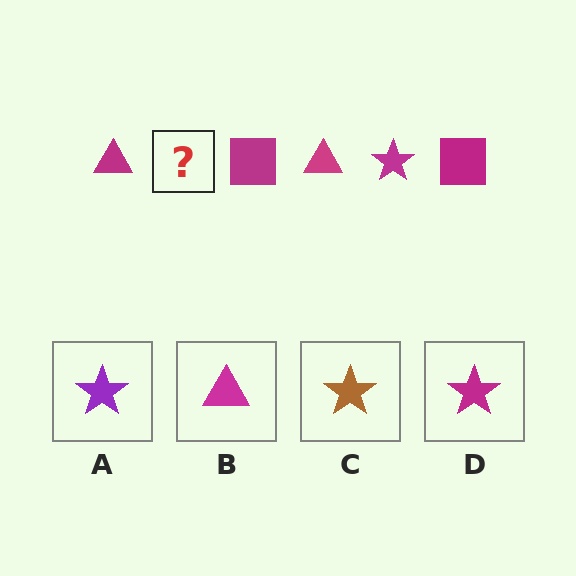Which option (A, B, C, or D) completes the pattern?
D.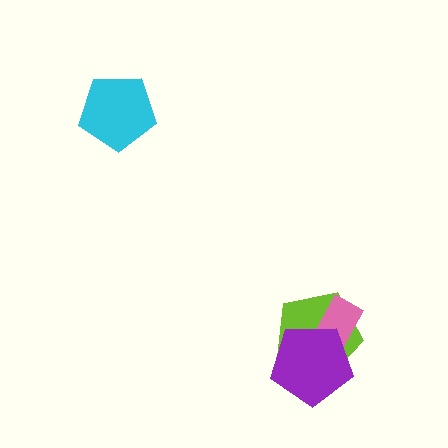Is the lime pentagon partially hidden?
Yes, it is partially covered by another shape.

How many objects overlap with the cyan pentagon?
0 objects overlap with the cyan pentagon.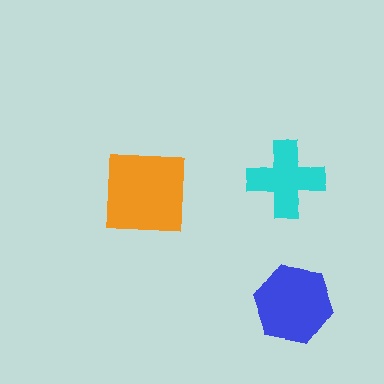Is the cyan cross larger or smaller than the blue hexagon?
Smaller.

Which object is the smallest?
The cyan cross.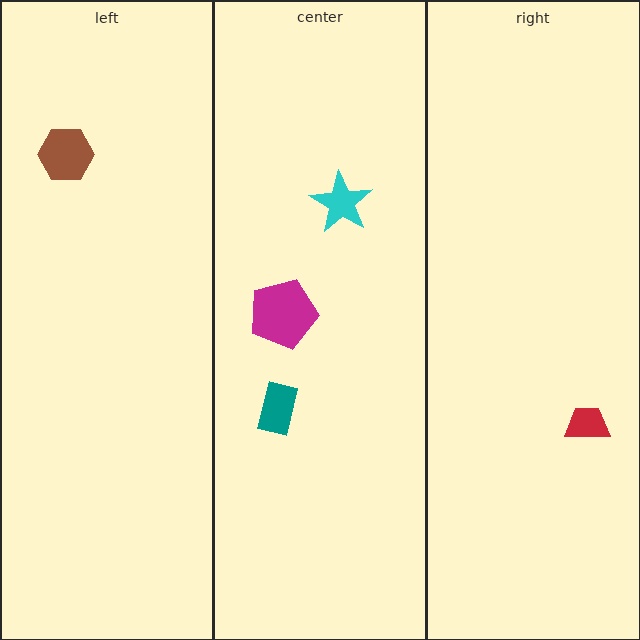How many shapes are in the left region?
1.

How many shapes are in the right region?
1.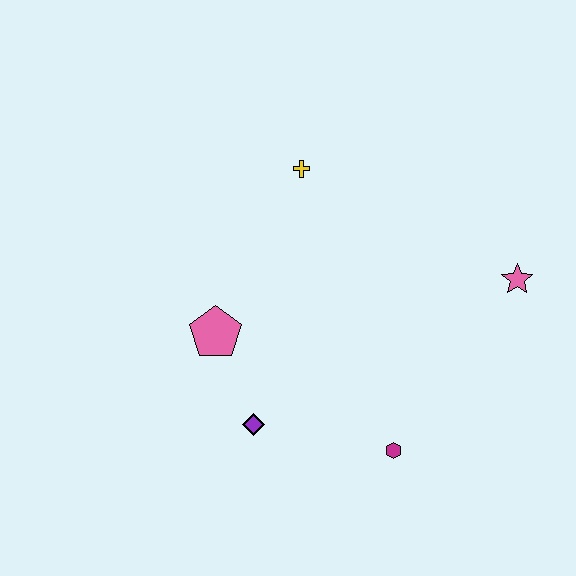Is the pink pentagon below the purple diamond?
No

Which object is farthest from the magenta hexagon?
The yellow cross is farthest from the magenta hexagon.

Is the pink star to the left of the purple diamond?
No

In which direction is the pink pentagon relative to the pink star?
The pink pentagon is to the left of the pink star.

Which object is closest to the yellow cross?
The pink pentagon is closest to the yellow cross.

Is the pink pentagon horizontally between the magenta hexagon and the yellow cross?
No